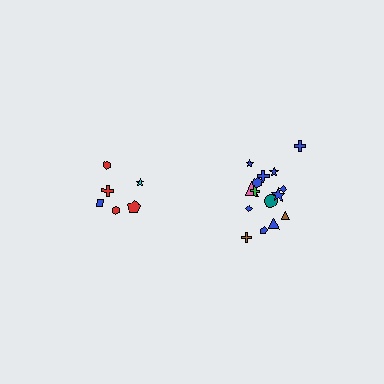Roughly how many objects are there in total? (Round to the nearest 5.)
Roughly 20 objects in total.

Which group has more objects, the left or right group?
The right group.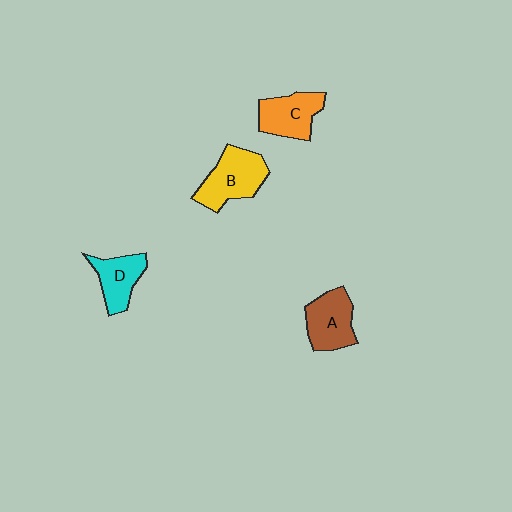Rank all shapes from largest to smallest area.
From largest to smallest: B (yellow), A (brown), C (orange), D (cyan).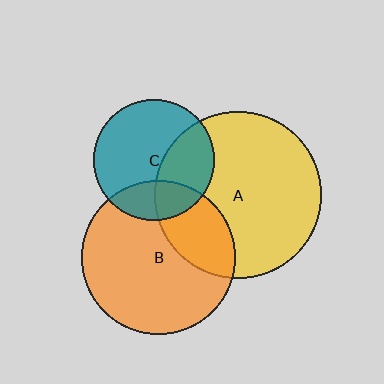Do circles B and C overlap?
Yes.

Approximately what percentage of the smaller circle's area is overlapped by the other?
Approximately 25%.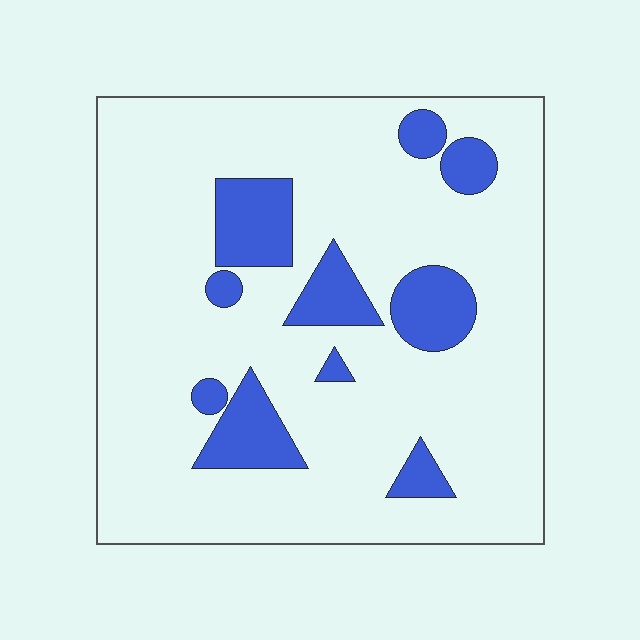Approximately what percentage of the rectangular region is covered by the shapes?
Approximately 15%.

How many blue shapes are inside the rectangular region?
10.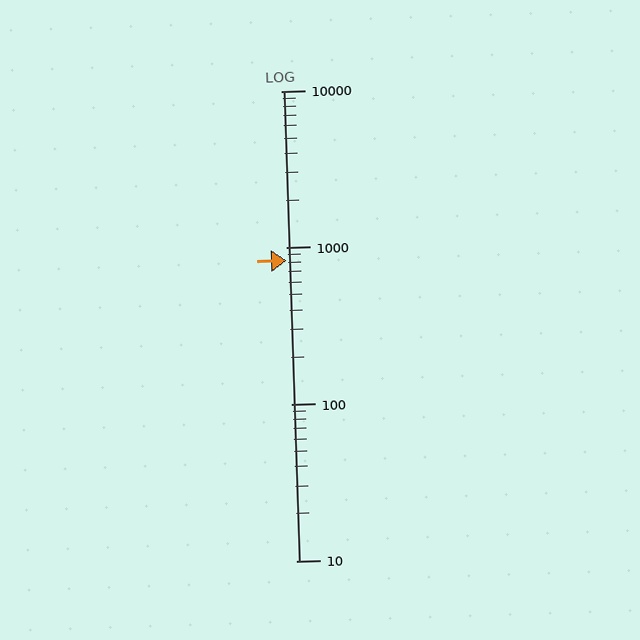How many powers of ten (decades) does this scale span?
The scale spans 3 decades, from 10 to 10000.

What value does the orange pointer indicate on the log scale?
The pointer indicates approximately 830.